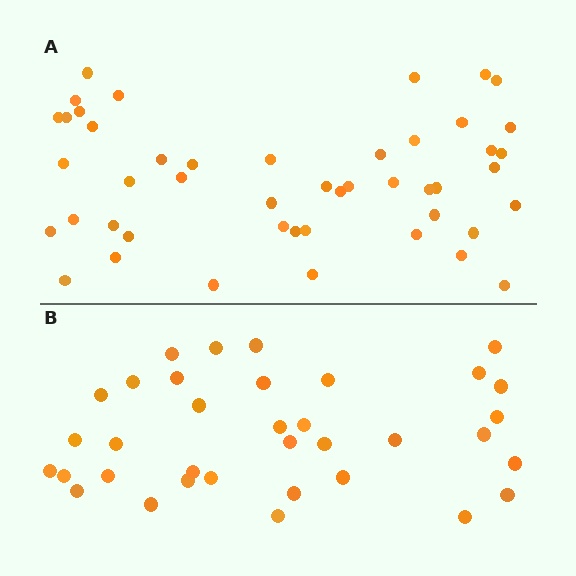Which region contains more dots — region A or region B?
Region A (the top region) has more dots.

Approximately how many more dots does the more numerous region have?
Region A has roughly 12 or so more dots than region B.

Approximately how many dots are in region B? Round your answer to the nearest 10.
About 40 dots. (The exact count is 35, which rounds to 40.)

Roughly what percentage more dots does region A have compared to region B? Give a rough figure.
About 35% more.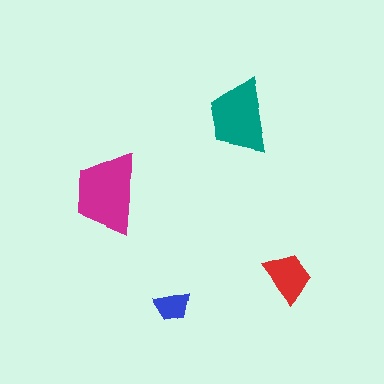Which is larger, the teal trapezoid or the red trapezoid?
The teal one.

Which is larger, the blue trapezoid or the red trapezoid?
The red one.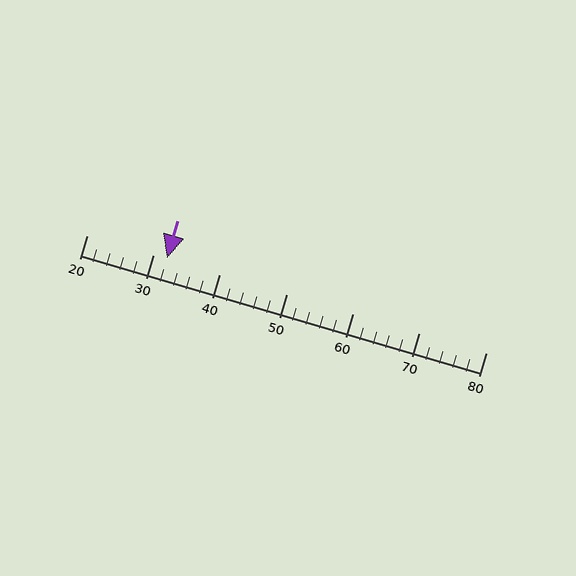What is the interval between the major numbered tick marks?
The major tick marks are spaced 10 units apart.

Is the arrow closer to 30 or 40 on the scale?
The arrow is closer to 30.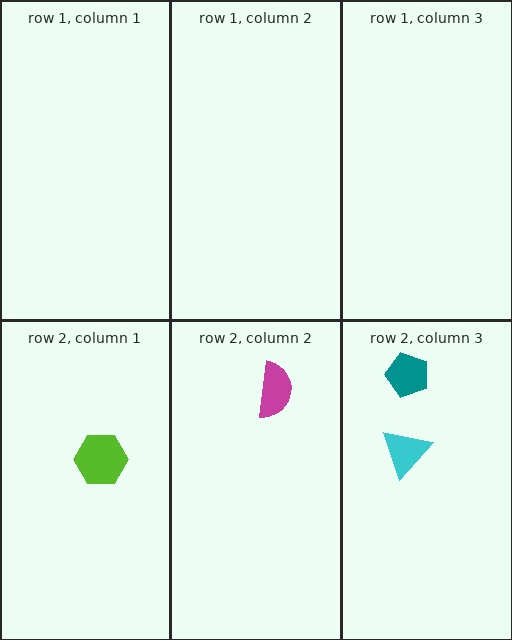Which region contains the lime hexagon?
The row 2, column 1 region.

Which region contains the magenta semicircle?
The row 2, column 2 region.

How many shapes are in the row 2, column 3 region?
2.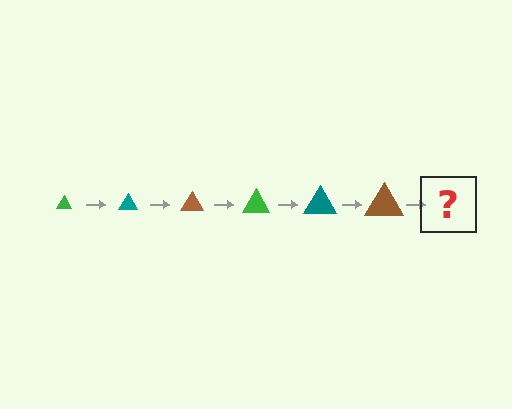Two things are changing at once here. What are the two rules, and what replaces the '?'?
The two rules are that the triangle grows larger each step and the color cycles through green, teal, and brown. The '?' should be a green triangle, larger than the previous one.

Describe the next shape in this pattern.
It should be a green triangle, larger than the previous one.